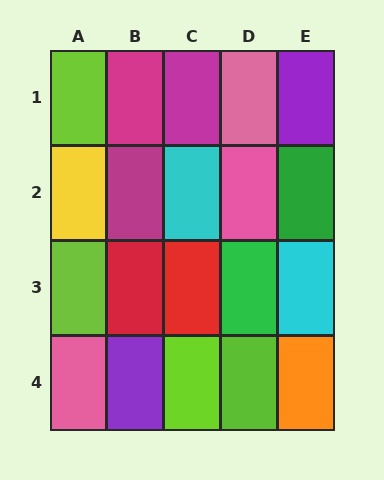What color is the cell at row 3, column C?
Red.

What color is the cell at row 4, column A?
Pink.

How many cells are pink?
3 cells are pink.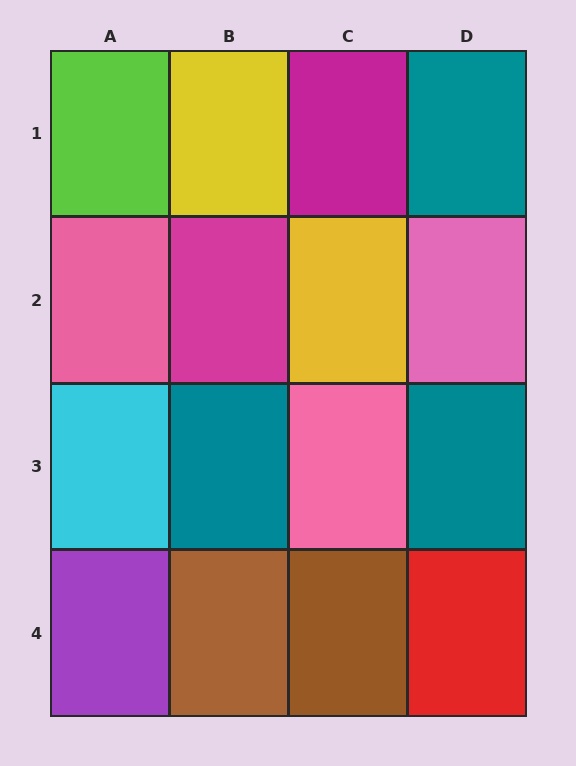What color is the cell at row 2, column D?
Pink.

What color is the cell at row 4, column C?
Brown.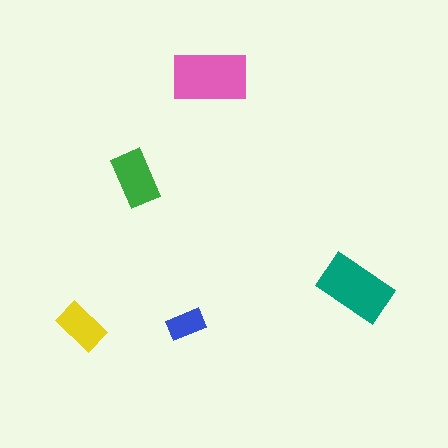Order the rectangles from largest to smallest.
the pink one, the teal one, the green one, the yellow one, the blue one.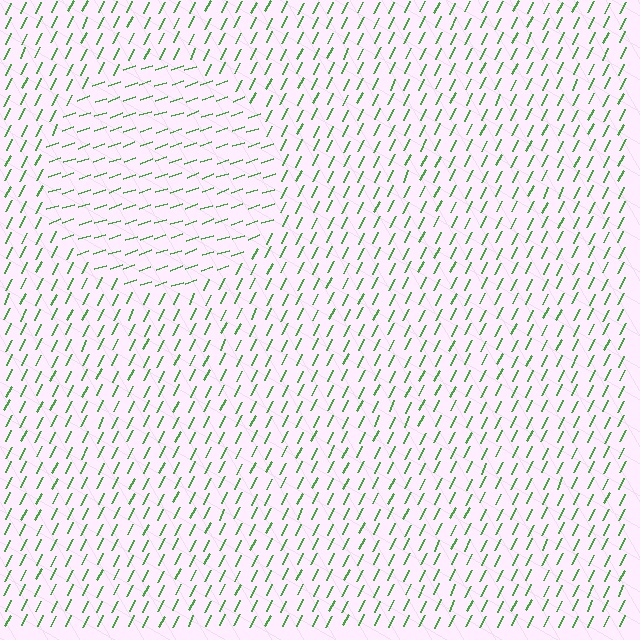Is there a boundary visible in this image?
Yes, there is a texture boundary formed by a change in line orientation.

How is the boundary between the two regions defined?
The boundary is defined purely by a change in line orientation (approximately 45 degrees difference). All lines are the same color and thickness.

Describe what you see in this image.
The image is filled with small green line segments. A circle region in the image has lines oriented differently from the surrounding lines, creating a visible texture boundary.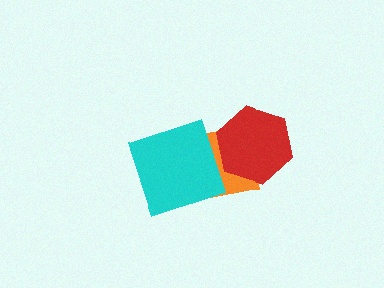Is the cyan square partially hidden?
No, no other shape covers it.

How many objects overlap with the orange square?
2 objects overlap with the orange square.